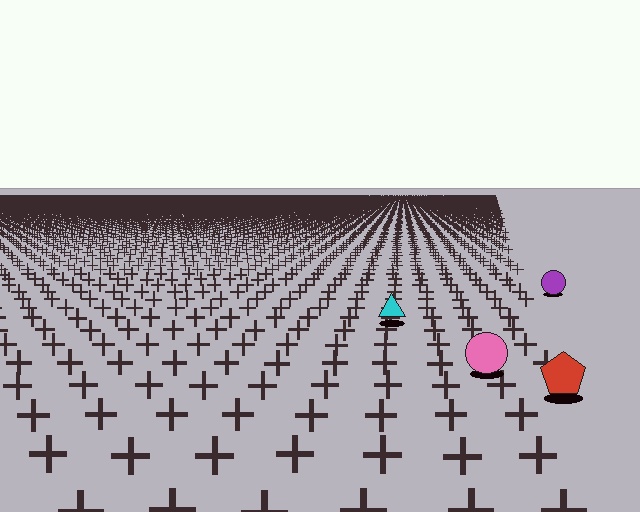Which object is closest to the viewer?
The red pentagon is closest. The texture marks near it are larger and more spread out.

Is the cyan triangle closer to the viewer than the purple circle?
Yes. The cyan triangle is closer — you can tell from the texture gradient: the ground texture is coarser near it.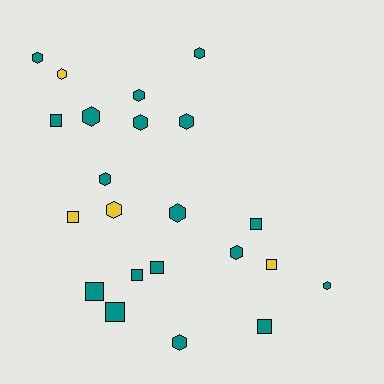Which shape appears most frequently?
Hexagon, with 13 objects.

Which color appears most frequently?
Teal, with 18 objects.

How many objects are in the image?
There are 22 objects.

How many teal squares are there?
There are 7 teal squares.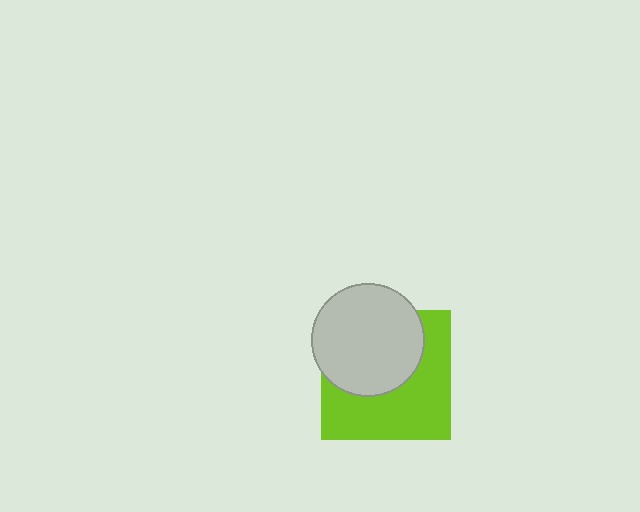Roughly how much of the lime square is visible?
About half of it is visible (roughly 53%).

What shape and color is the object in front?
The object in front is a light gray circle.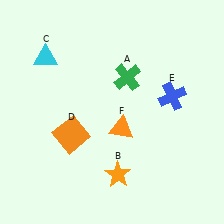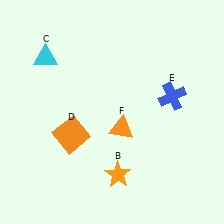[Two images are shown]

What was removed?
The green cross (A) was removed in Image 2.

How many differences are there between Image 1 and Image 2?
There is 1 difference between the two images.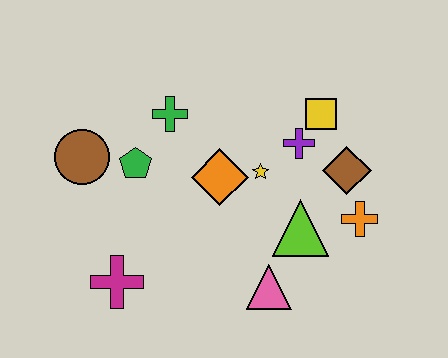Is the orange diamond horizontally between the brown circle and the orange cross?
Yes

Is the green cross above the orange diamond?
Yes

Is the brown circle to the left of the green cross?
Yes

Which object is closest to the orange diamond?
The yellow star is closest to the orange diamond.